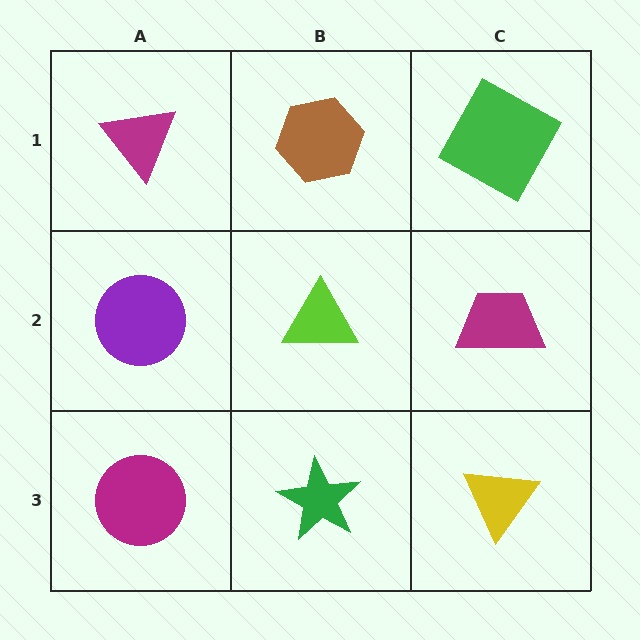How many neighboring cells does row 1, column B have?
3.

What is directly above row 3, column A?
A purple circle.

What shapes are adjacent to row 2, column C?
A green square (row 1, column C), a yellow triangle (row 3, column C), a lime triangle (row 2, column B).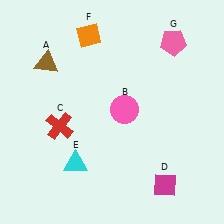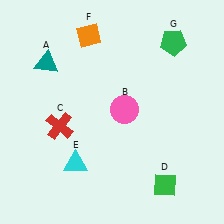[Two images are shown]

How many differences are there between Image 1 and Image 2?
There are 3 differences between the two images.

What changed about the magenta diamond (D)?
In Image 1, D is magenta. In Image 2, it changed to green.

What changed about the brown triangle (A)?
In Image 1, A is brown. In Image 2, it changed to teal.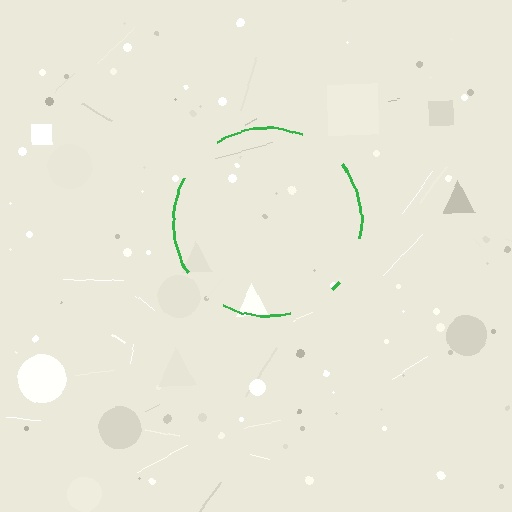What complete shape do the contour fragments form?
The contour fragments form a circle.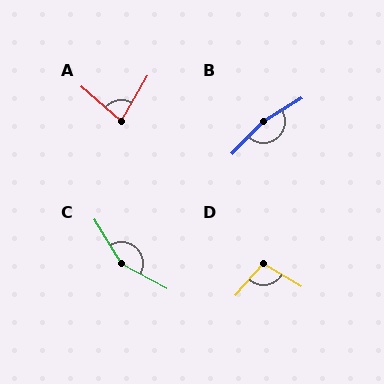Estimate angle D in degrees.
Approximately 100 degrees.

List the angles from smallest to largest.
A (79°), D (100°), C (151°), B (167°).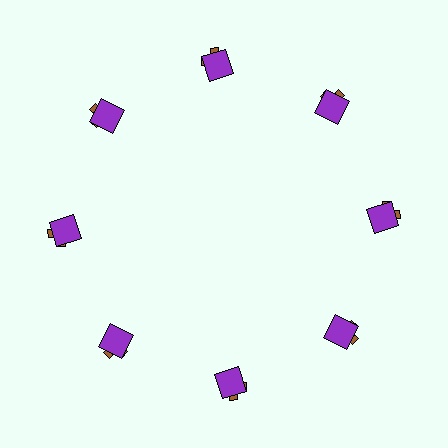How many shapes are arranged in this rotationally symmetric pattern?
There are 16 shapes, arranged in 8 groups of 2.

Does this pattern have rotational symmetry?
Yes, this pattern has 8-fold rotational symmetry. It looks the same after rotating 45 degrees around the center.